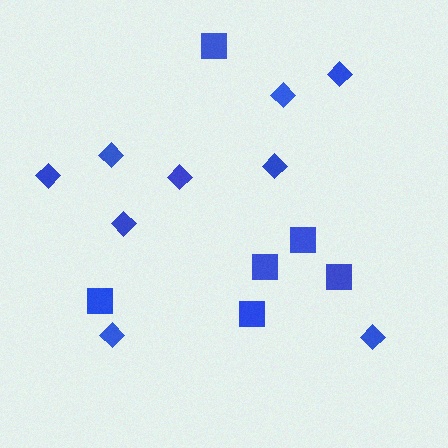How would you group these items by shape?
There are 2 groups: one group of diamonds (9) and one group of squares (6).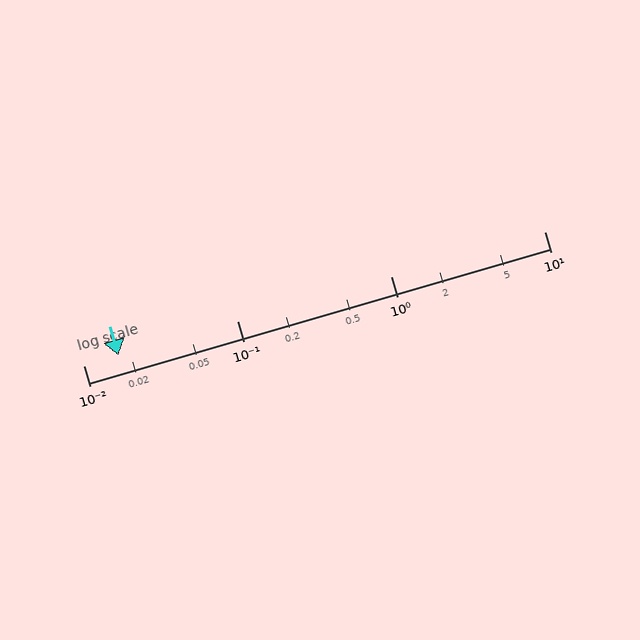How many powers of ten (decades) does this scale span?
The scale spans 3 decades, from 0.01 to 10.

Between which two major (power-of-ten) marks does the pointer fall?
The pointer is between 0.01 and 0.1.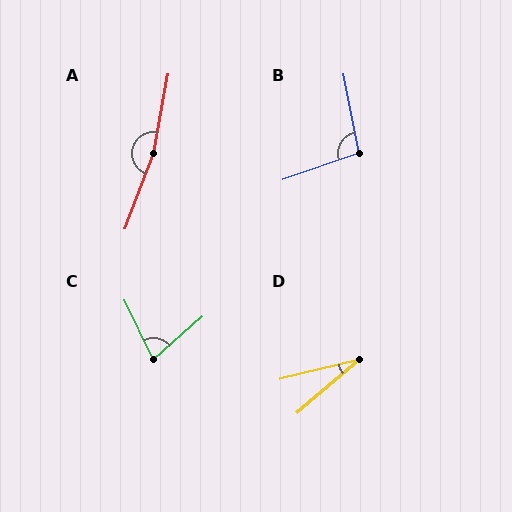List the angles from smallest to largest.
D (27°), C (75°), B (98°), A (170°).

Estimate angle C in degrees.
Approximately 75 degrees.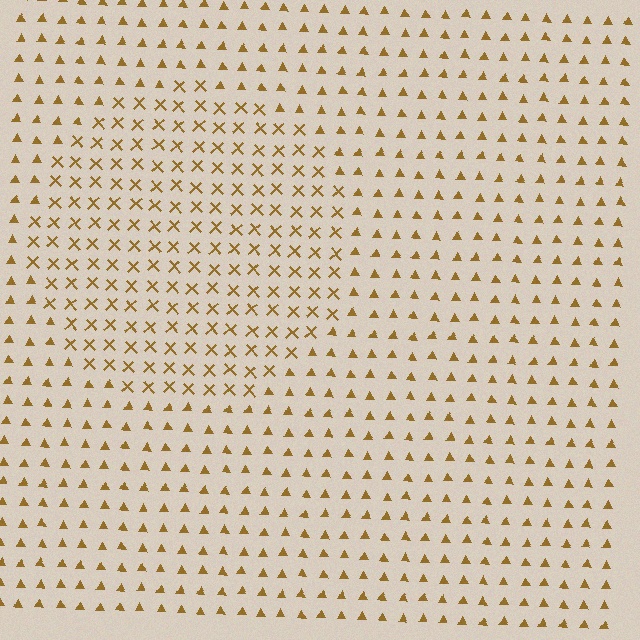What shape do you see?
I see a circle.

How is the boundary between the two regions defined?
The boundary is defined by a change in element shape: X marks inside vs. triangles outside. All elements share the same color and spacing.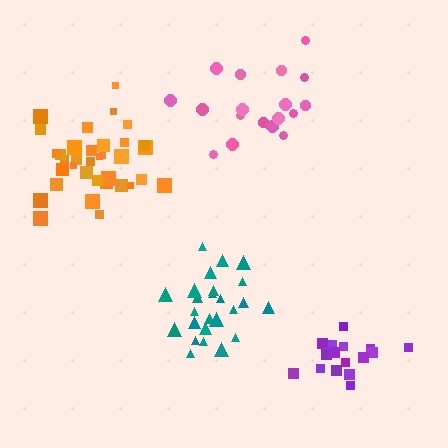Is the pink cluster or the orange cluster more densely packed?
Orange.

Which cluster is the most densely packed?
Teal.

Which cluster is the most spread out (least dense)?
Pink.